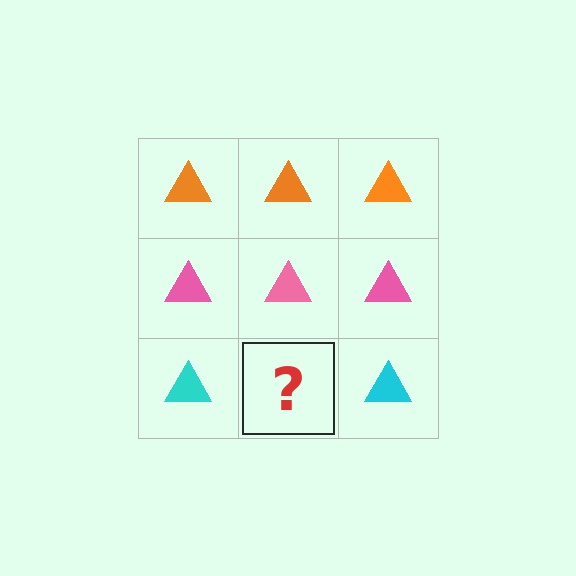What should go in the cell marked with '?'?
The missing cell should contain a cyan triangle.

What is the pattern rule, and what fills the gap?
The rule is that each row has a consistent color. The gap should be filled with a cyan triangle.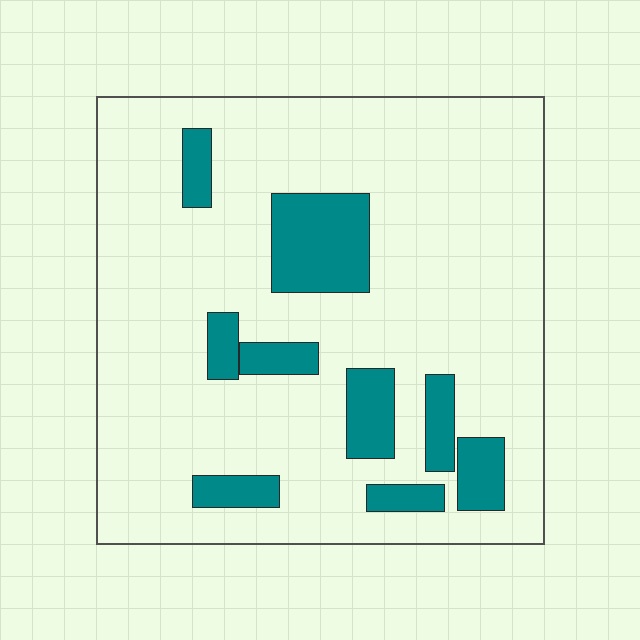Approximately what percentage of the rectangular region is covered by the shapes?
Approximately 15%.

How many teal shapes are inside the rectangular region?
9.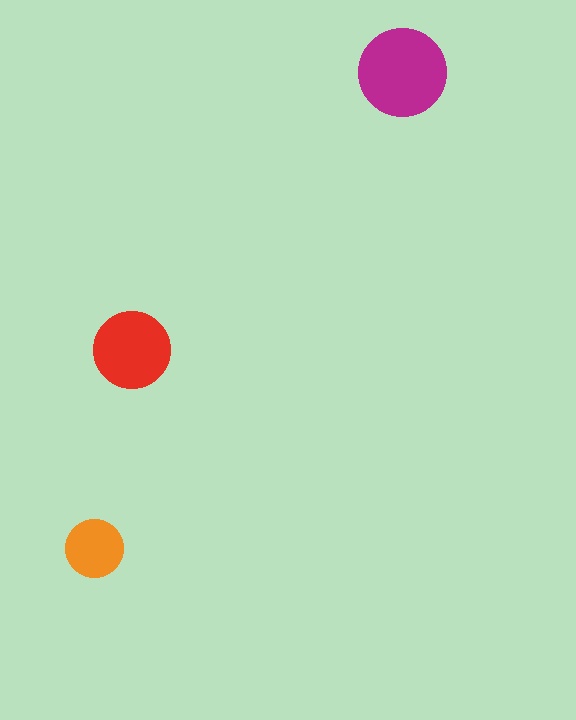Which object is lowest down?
The orange circle is bottommost.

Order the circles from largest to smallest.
the magenta one, the red one, the orange one.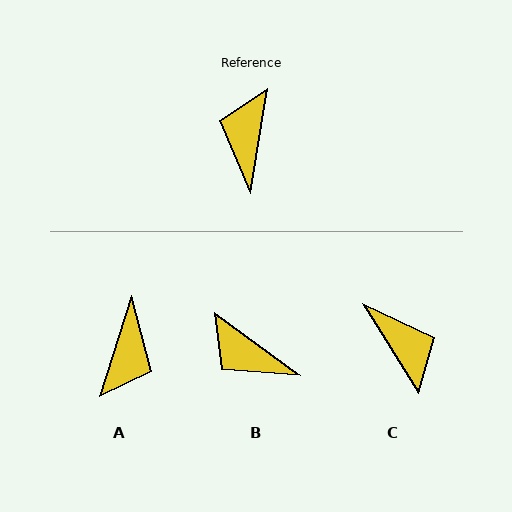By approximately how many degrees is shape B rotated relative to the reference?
Approximately 63 degrees counter-clockwise.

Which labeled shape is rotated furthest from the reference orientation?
A, about 172 degrees away.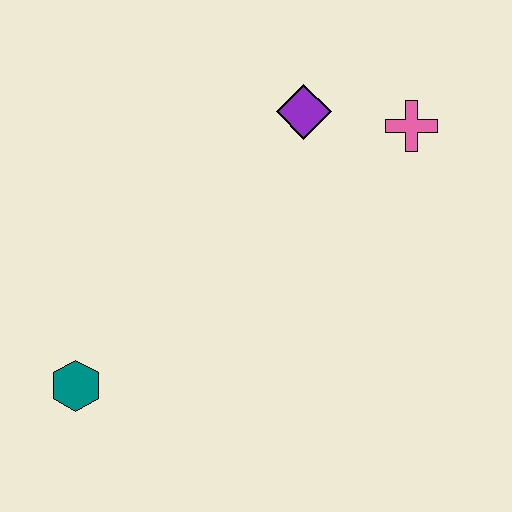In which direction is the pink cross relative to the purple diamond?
The pink cross is to the right of the purple diamond.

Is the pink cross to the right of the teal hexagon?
Yes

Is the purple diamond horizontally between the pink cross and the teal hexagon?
Yes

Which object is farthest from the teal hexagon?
The pink cross is farthest from the teal hexagon.